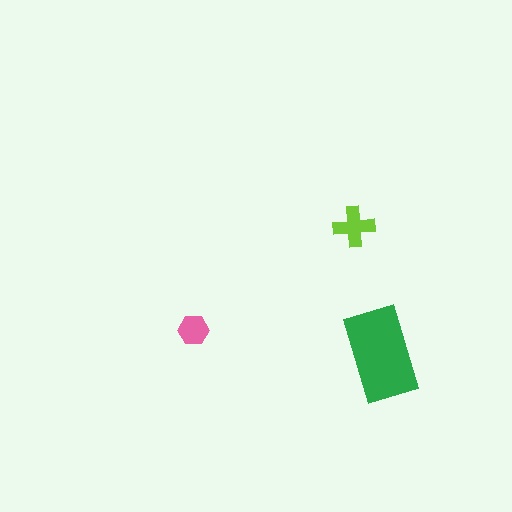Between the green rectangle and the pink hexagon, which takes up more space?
The green rectangle.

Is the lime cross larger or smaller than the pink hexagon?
Larger.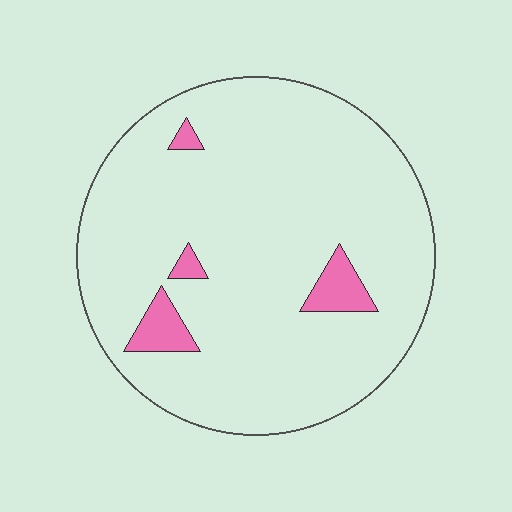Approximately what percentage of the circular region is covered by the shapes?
Approximately 5%.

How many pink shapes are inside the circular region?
4.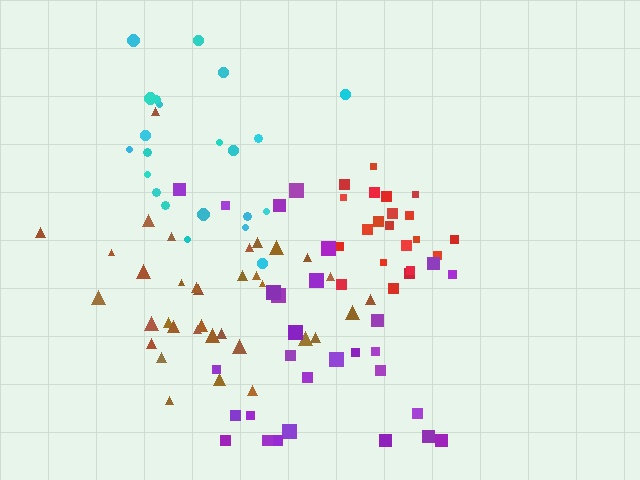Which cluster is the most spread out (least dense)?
Purple.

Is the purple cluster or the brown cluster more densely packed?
Brown.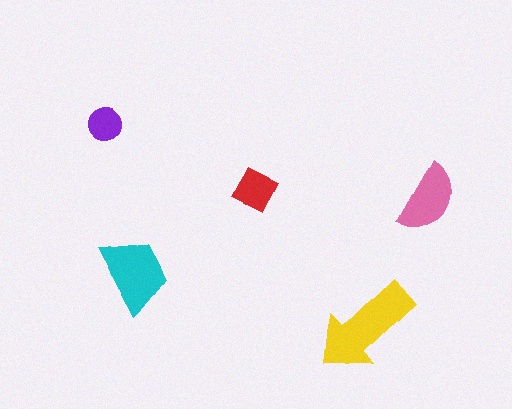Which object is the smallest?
The purple circle.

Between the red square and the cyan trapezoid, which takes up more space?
The cyan trapezoid.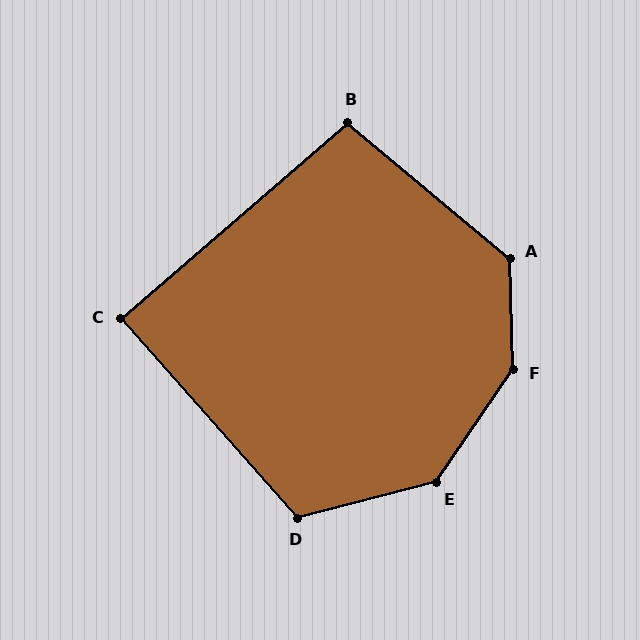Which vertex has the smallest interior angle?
C, at approximately 89 degrees.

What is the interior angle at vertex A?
Approximately 132 degrees (obtuse).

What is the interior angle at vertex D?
Approximately 117 degrees (obtuse).